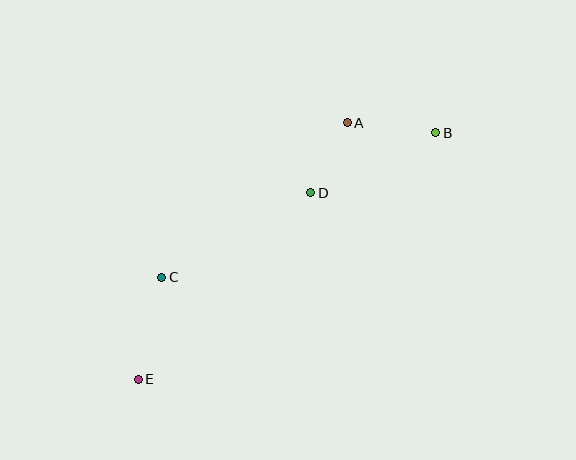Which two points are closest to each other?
Points A and D are closest to each other.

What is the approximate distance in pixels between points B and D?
The distance between B and D is approximately 139 pixels.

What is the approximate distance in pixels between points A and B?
The distance between A and B is approximately 89 pixels.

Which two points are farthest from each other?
Points B and E are farthest from each other.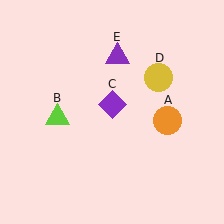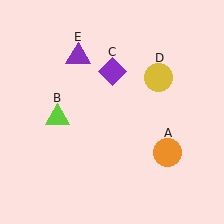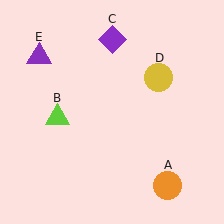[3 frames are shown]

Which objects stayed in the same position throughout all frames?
Lime triangle (object B) and yellow circle (object D) remained stationary.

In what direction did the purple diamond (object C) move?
The purple diamond (object C) moved up.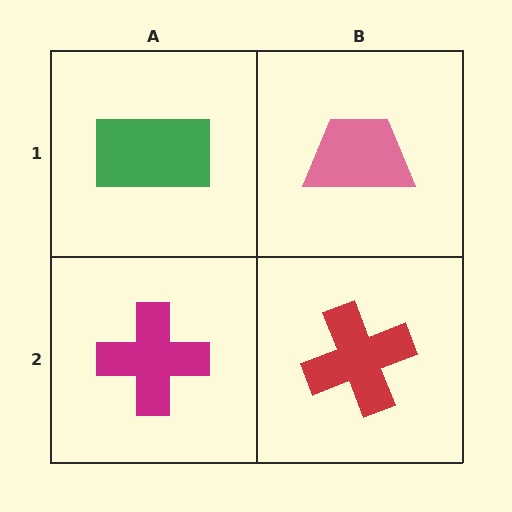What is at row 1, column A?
A green rectangle.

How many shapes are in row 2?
2 shapes.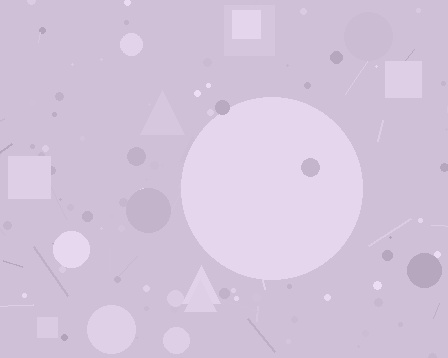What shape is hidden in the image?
A circle is hidden in the image.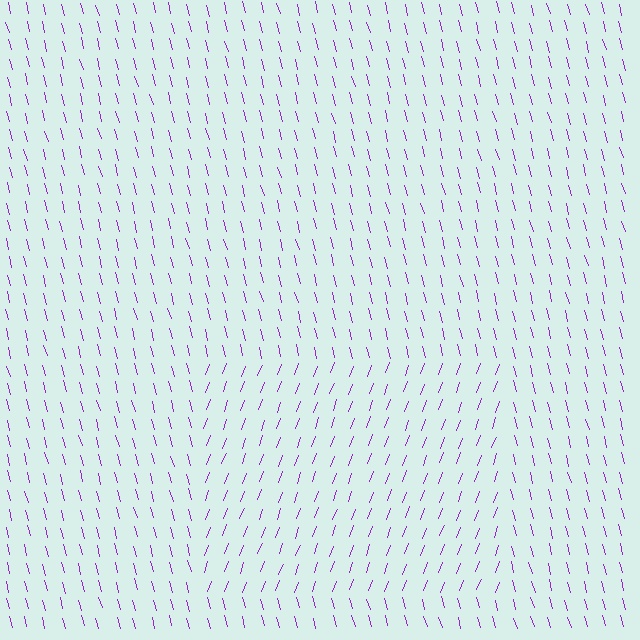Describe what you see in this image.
The image is filled with small purple line segments. A rectangle region in the image has lines oriented differently from the surrounding lines, creating a visible texture boundary.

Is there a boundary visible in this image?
Yes, there is a texture boundary formed by a change in line orientation.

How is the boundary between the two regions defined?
The boundary is defined purely by a change in line orientation (approximately 35 degrees difference). All lines are the same color and thickness.